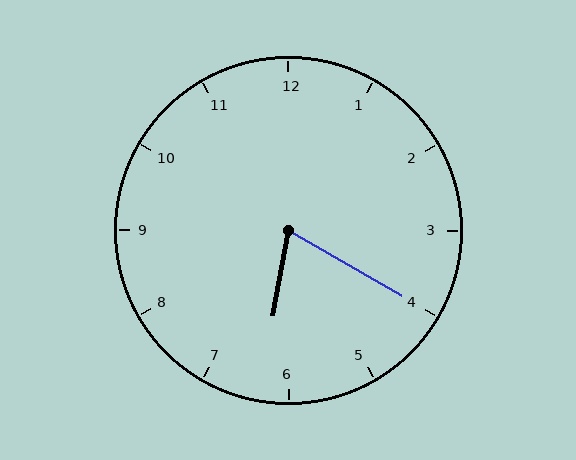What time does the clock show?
6:20.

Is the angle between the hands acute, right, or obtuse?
It is acute.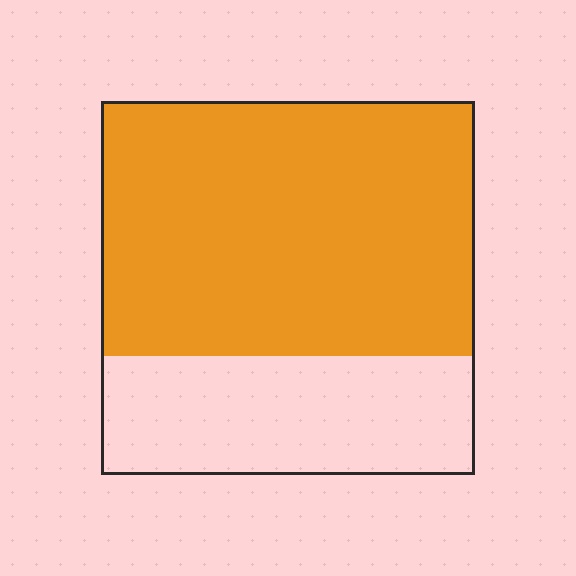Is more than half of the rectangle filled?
Yes.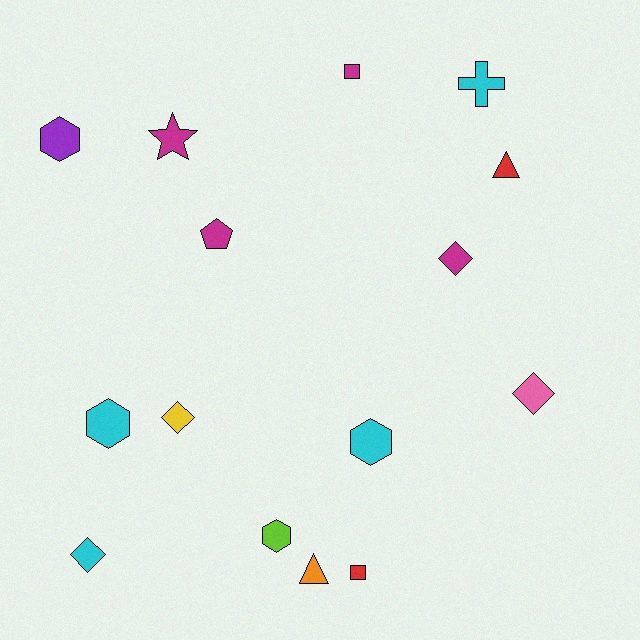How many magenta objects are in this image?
There are 4 magenta objects.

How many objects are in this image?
There are 15 objects.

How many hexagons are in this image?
There are 4 hexagons.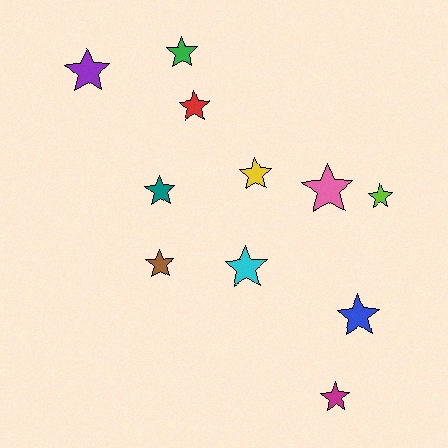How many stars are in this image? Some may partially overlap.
There are 11 stars.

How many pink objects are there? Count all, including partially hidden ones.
There is 1 pink object.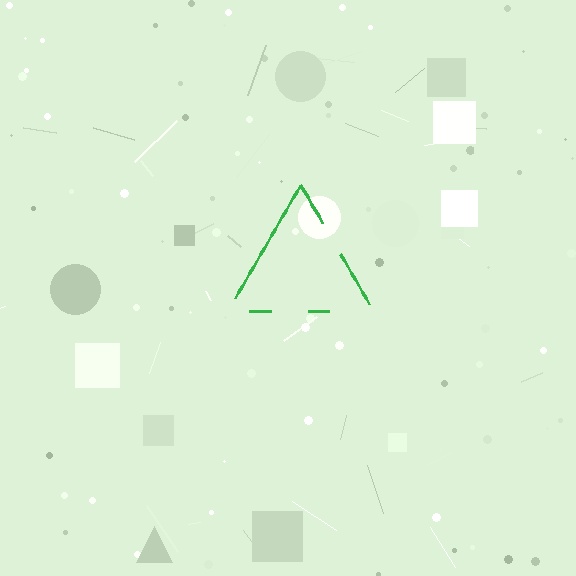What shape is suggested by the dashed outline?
The dashed outline suggests a triangle.